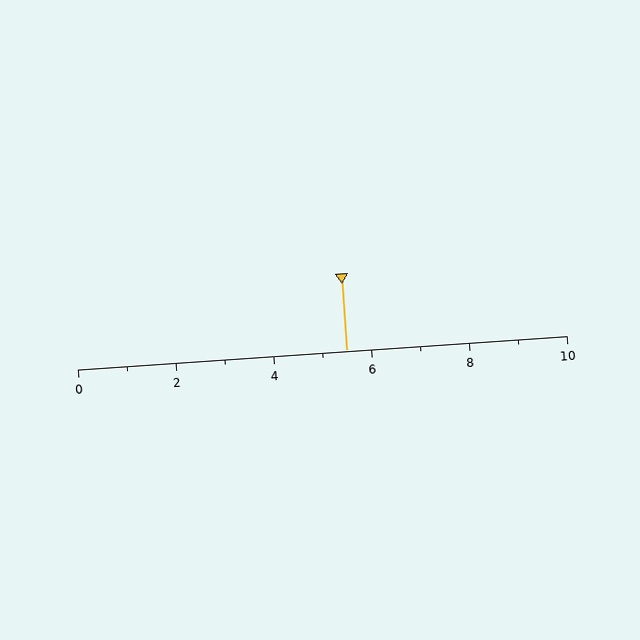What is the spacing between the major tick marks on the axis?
The major ticks are spaced 2 apart.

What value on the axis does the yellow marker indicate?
The marker indicates approximately 5.5.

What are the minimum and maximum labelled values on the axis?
The axis runs from 0 to 10.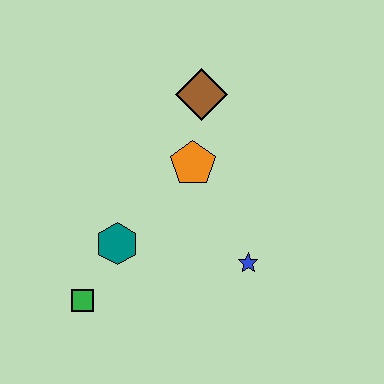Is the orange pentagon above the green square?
Yes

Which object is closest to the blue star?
The orange pentagon is closest to the blue star.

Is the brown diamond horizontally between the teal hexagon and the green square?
No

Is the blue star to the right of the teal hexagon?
Yes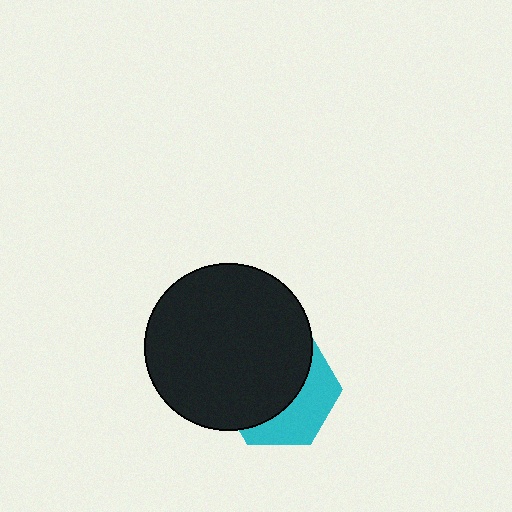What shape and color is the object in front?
The object in front is a black circle.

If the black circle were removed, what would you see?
You would see the complete cyan hexagon.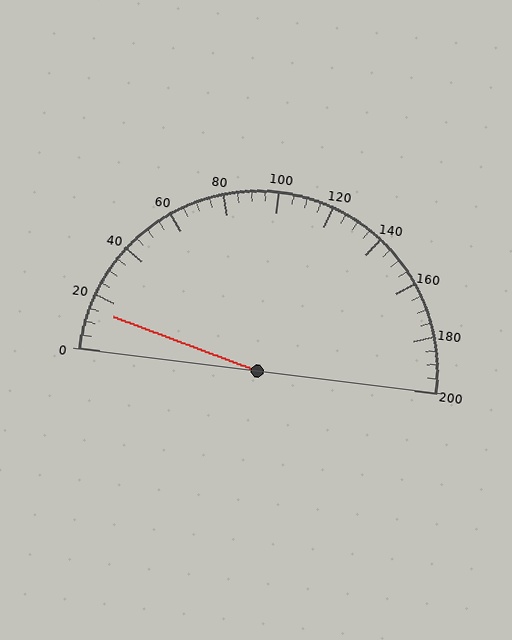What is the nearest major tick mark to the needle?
The nearest major tick mark is 20.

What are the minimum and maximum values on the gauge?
The gauge ranges from 0 to 200.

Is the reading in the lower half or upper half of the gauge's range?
The reading is in the lower half of the range (0 to 200).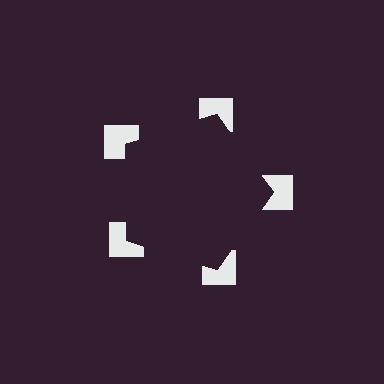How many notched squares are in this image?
There are 5 — one at each vertex of the illusory pentagon.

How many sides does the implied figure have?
5 sides.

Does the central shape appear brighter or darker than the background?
It typically appears slightly darker than the background, even though no actual brightness change is drawn.